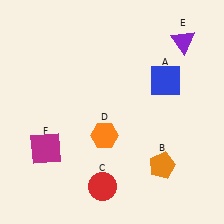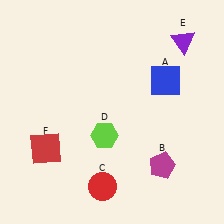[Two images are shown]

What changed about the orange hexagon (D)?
In Image 1, D is orange. In Image 2, it changed to lime.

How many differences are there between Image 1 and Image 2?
There are 3 differences between the two images.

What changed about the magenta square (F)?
In Image 1, F is magenta. In Image 2, it changed to red.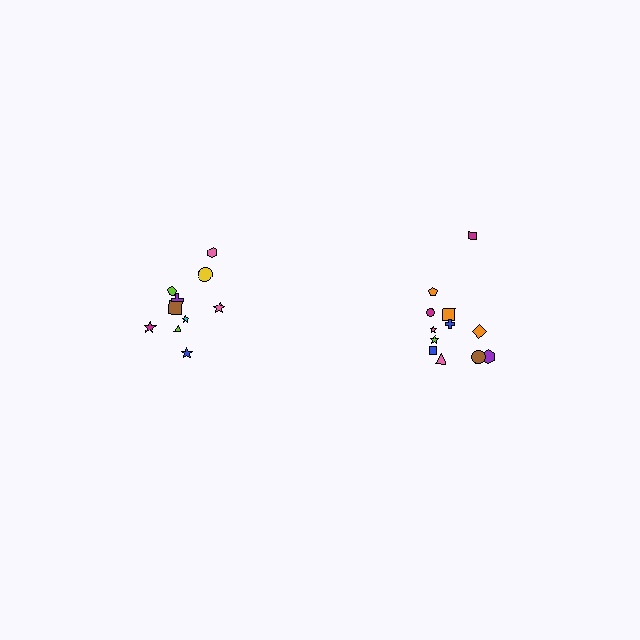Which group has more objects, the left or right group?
The right group.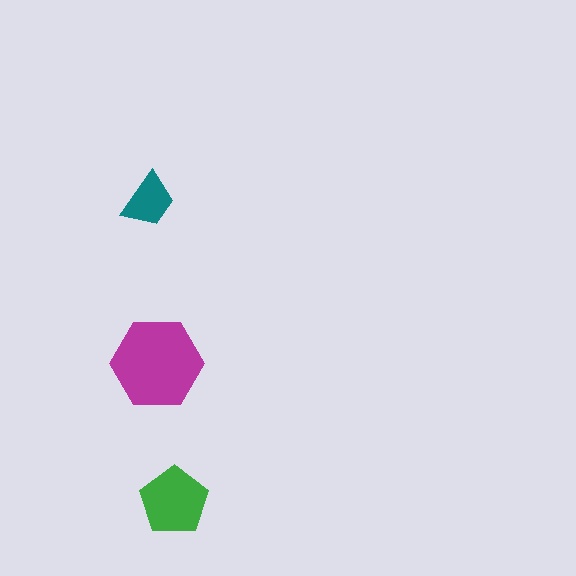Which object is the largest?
The magenta hexagon.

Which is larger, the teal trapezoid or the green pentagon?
The green pentagon.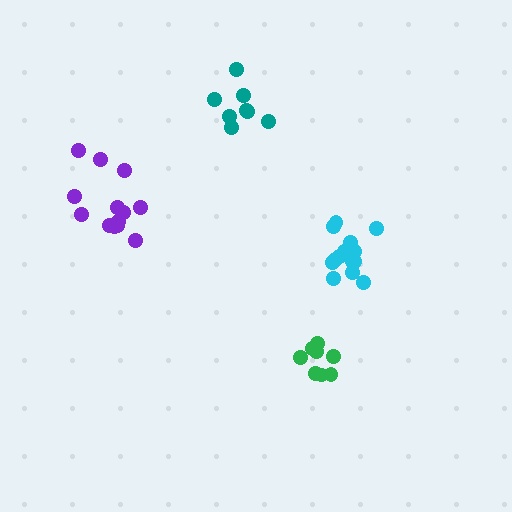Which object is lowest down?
The green cluster is bottommost.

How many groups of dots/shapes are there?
There are 4 groups.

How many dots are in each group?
Group 1: 8 dots, Group 2: 14 dots, Group 3: 13 dots, Group 4: 8 dots (43 total).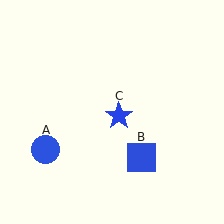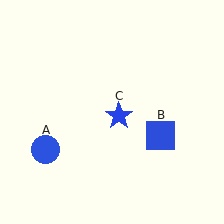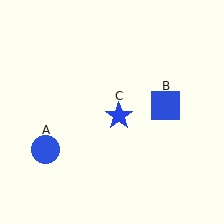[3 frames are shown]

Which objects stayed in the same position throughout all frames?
Blue circle (object A) and blue star (object C) remained stationary.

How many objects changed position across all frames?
1 object changed position: blue square (object B).